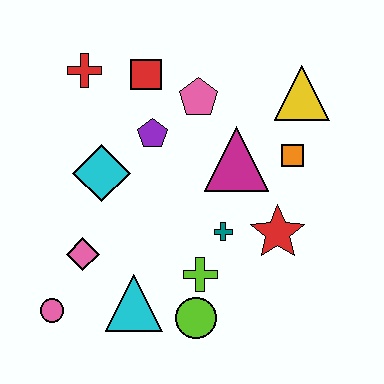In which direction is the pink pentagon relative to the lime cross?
The pink pentagon is above the lime cross.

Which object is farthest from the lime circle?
The red cross is farthest from the lime circle.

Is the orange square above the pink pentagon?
No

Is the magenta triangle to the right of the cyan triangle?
Yes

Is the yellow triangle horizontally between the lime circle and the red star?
No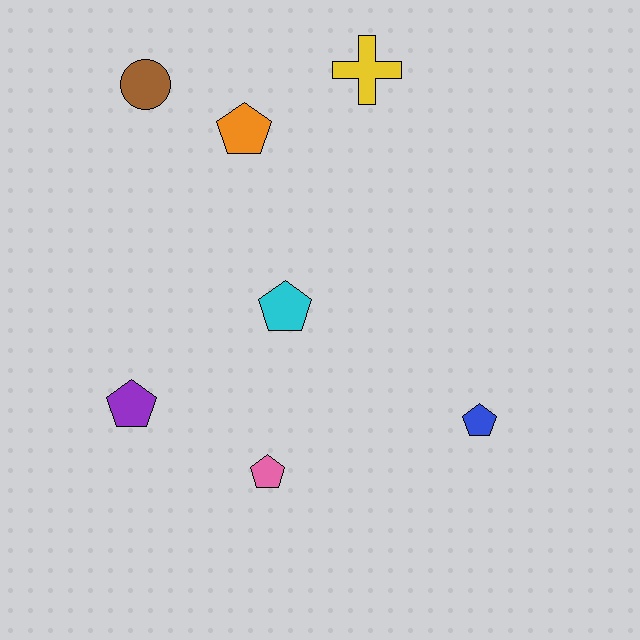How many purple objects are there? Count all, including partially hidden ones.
There is 1 purple object.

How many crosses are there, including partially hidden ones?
There is 1 cross.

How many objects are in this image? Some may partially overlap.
There are 7 objects.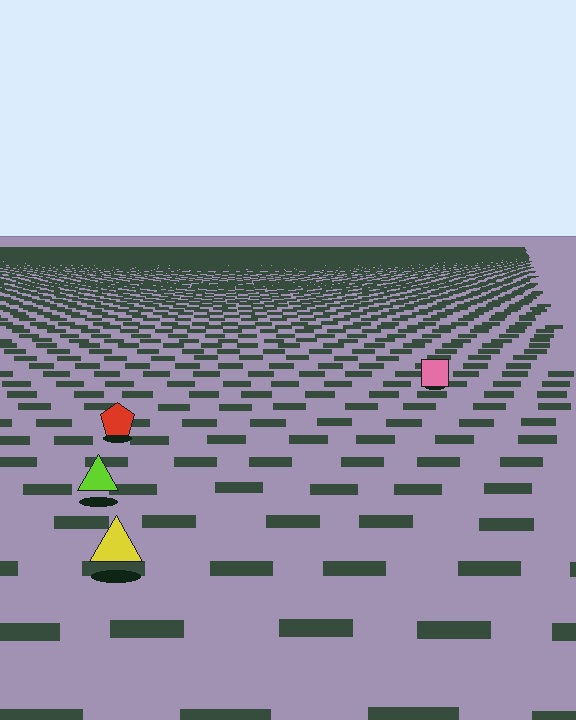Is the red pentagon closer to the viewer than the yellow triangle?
No. The yellow triangle is closer — you can tell from the texture gradient: the ground texture is coarser near it.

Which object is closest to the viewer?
The yellow triangle is closest. The texture marks near it are larger and more spread out.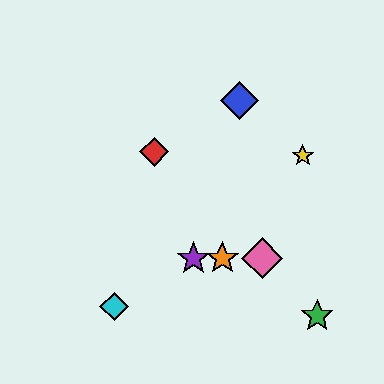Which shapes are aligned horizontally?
The purple star, the orange star, the pink diamond are aligned horizontally.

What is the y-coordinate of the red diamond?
The red diamond is at y≈152.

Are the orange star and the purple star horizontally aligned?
Yes, both are at y≈258.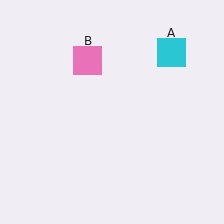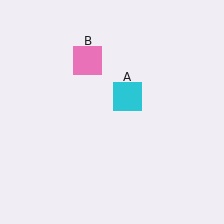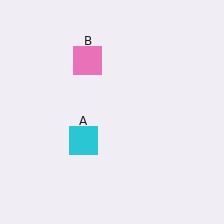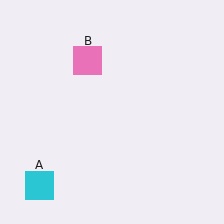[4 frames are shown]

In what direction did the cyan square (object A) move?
The cyan square (object A) moved down and to the left.